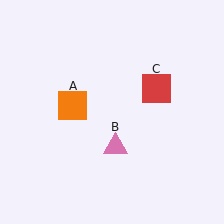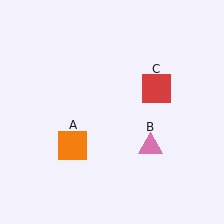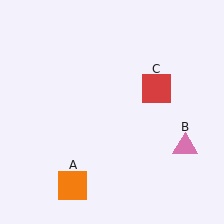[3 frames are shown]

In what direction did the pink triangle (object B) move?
The pink triangle (object B) moved right.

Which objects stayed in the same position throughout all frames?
Red square (object C) remained stationary.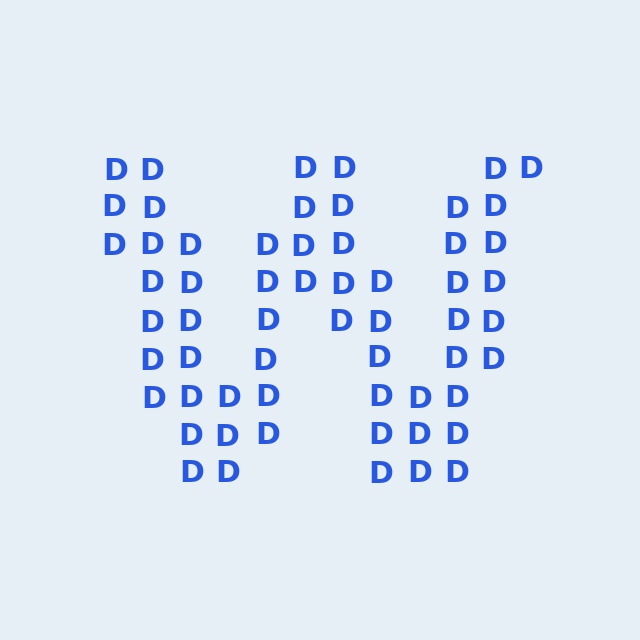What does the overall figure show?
The overall figure shows the letter W.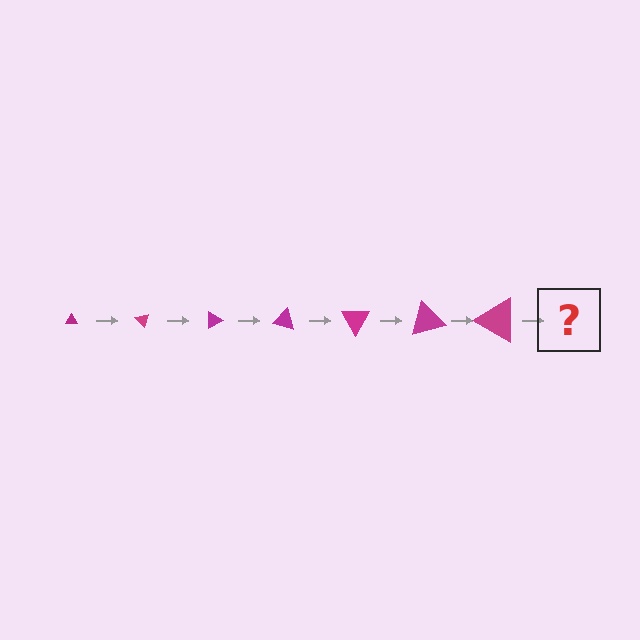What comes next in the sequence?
The next element should be a triangle, larger than the previous one and rotated 315 degrees from the start.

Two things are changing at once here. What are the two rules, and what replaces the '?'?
The two rules are that the triangle grows larger each step and it rotates 45 degrees each step. The '?' should be a triangle, larger than the previous one and rotated 315 degrees from the start.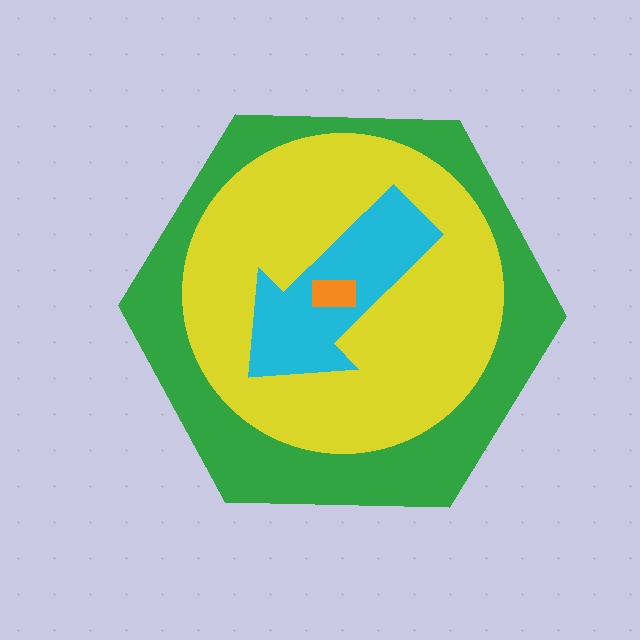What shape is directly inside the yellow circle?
The cyan arrow.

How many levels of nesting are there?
4.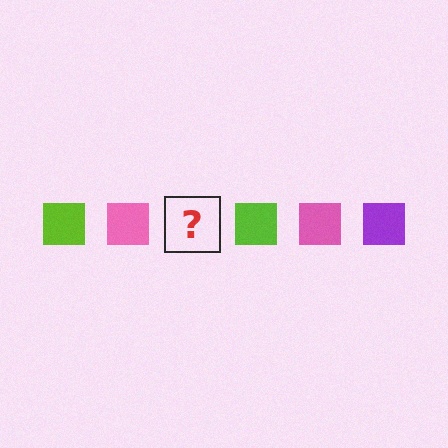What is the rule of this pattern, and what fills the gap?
The rule is that the pattern cycles through lime, pink, purple squares. The gap should be filled with a purple square.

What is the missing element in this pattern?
The missing element is a purple square.